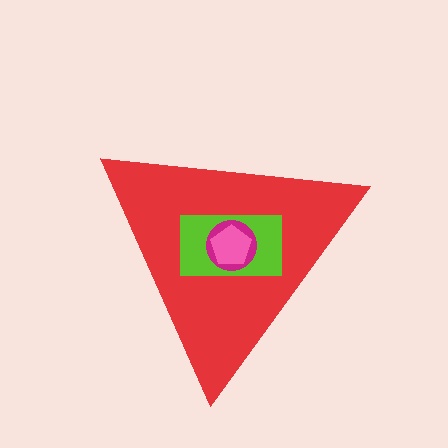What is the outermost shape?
The red triangle.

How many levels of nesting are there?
4.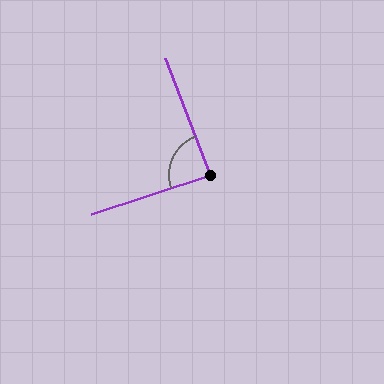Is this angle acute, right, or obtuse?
It is approximately a right angle.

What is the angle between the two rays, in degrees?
Approximately 87 degrees.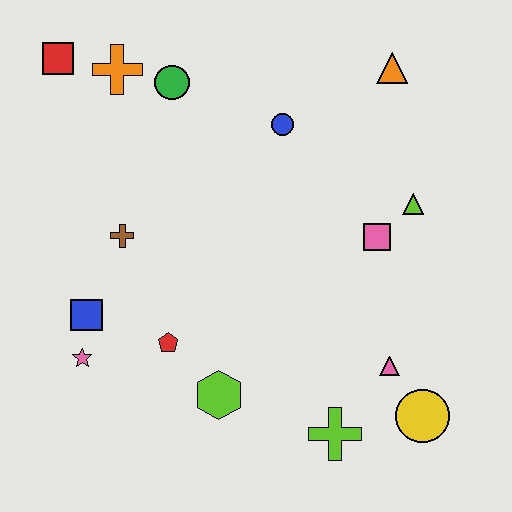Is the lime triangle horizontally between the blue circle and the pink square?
No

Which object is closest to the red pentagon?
The lime hexagon is closest to the red pentagon.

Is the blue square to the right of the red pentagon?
No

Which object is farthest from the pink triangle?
The red square is farthest from the pink triangle.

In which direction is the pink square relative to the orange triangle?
The pink square is below the orange triangle.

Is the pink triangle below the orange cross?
Yes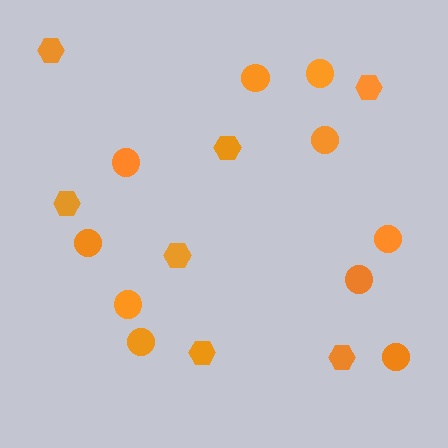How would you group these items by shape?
There are 2 groups: one group of hexagons (7) and one group of circles (10).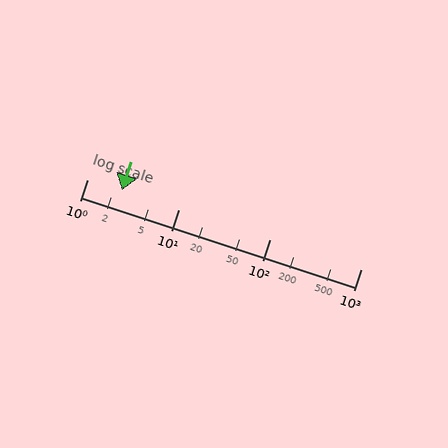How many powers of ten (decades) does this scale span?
The scale spans 3 decades, from 1 to 1000.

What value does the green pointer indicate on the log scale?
The pointer indicates approximately 2.4.